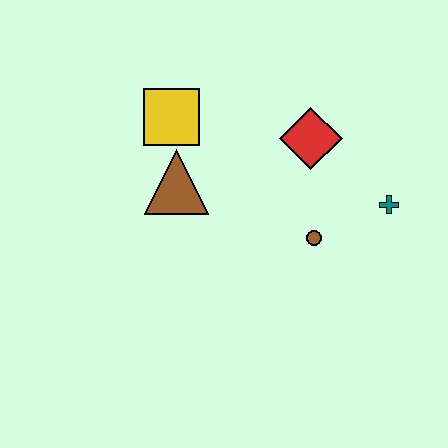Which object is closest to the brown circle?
The teal cross is closest to the brown circle.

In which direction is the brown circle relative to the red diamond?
The brown circle is below the red diamond.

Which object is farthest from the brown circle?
The yellow square is farthest from the brown circle.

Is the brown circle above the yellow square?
No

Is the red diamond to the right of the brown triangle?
Yes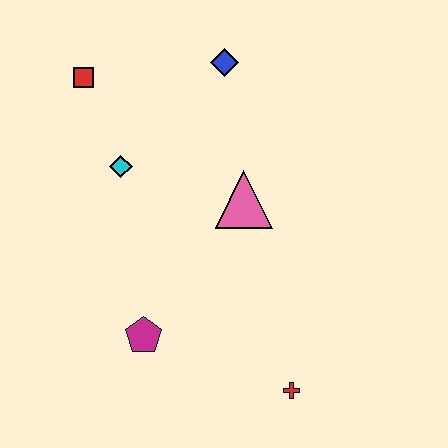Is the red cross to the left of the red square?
No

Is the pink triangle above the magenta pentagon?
Yes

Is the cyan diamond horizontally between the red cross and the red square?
Yes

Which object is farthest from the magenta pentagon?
The blue diamond is farthest from the magenta pentagon.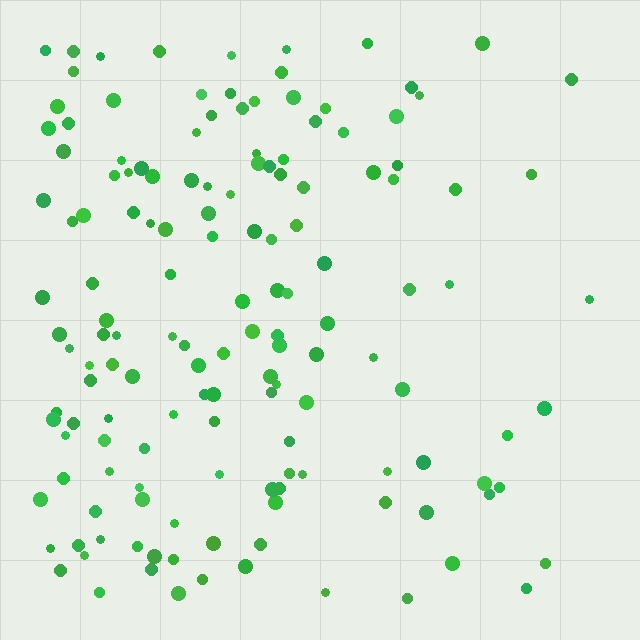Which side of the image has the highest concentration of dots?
The left.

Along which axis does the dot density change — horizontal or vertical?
Horizontal.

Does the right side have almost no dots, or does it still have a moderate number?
Still a moderate number, just noticeably fewer than the left.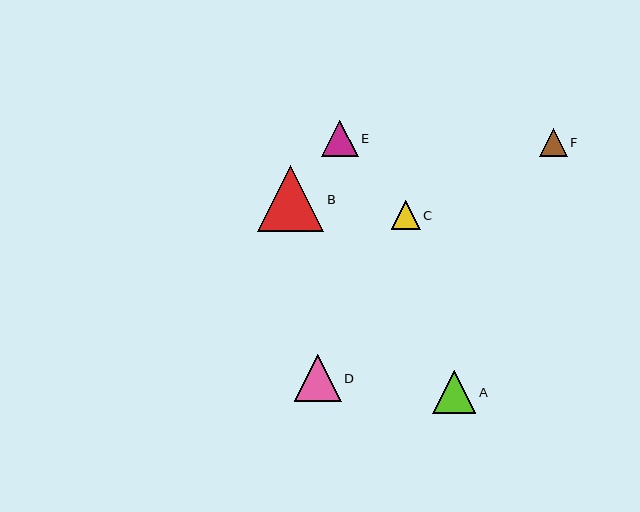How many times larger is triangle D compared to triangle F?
Triangle D is approximately 1.7 times the size of triangle F.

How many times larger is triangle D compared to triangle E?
Triangle D is approximately 1.3 times the size of triangle E.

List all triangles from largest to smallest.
From largest to smallest: B, D, A, E, C, F.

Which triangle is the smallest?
Triangle F is the smallest with a size of approximately 28 pixels.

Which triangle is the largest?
Triangle B is the largest with a size of approximately 66 pixels.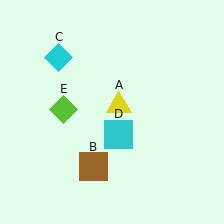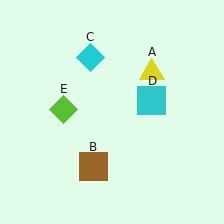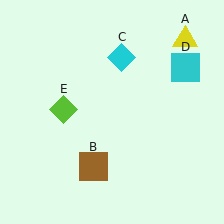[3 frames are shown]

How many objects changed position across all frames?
3 objects changed position: yellow triangle (object A), cyan diamond (object C), cyan square (object D).